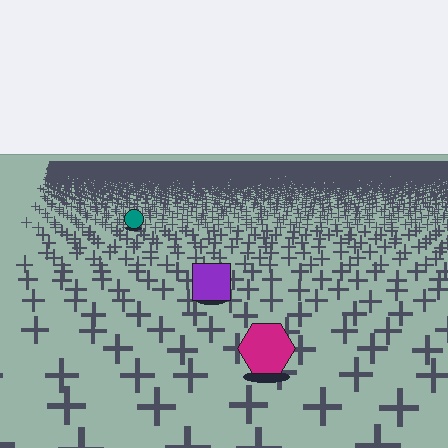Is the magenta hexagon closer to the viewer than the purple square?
Yes. The magenta hexagon is closer — you can tell from the texture gradient: the ground texture is coarser near it.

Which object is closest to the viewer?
The magenta hexagon is closest. The texture marks near it are larger and more spread out.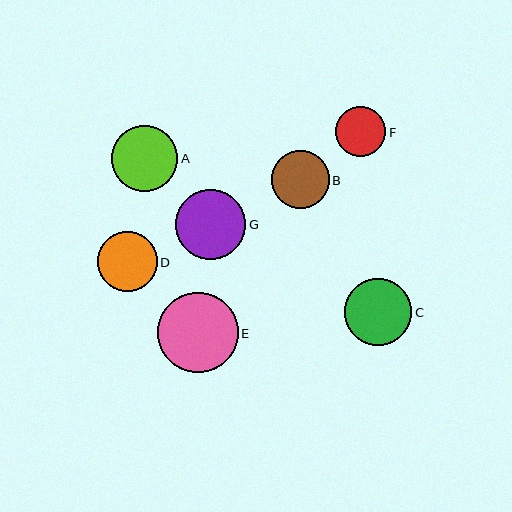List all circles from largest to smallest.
From largest to smallest: E, G, C, A, D, B, F.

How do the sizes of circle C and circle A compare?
Circle C and circle A are approximately the same size.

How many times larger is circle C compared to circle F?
Circle C is approximately 1.3 times the size of circle F.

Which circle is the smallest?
Circle F is the smallest with a size of approximately 51 pixels.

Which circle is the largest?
Circle E is the largest with a size of approximately 81 pixels.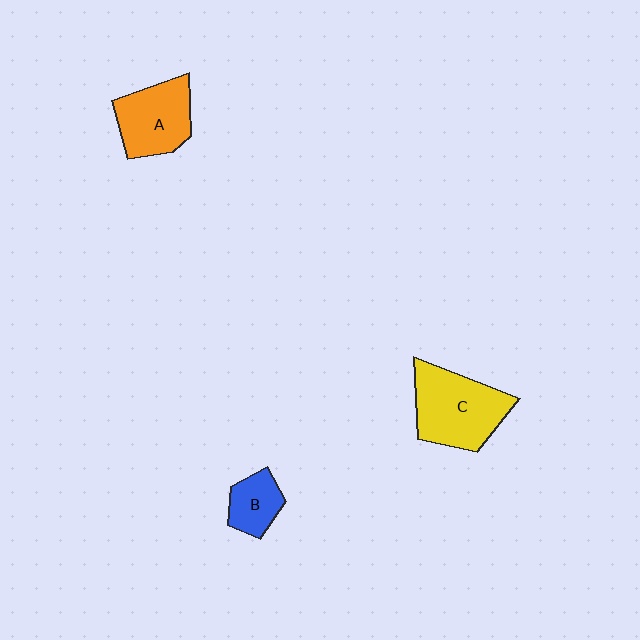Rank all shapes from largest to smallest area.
From largest to smallest: C (yellow), A (orange), B (blue).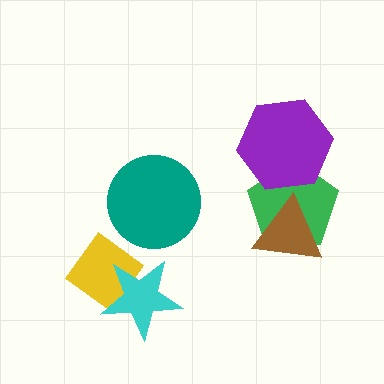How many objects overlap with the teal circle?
0 objects overlap with the teal circle.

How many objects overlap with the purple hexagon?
1 object overlaps with the purple hexagon.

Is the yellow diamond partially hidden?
Yes, it is partially covered by another shape.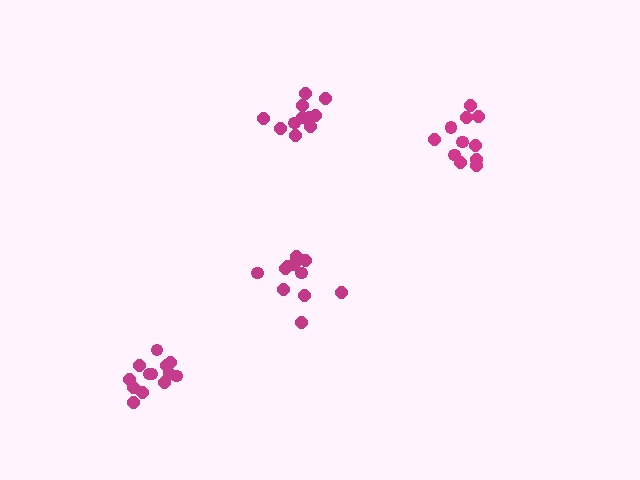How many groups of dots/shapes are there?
There are 4 groups.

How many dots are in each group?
Group 1: 11 dots, Group 2: 13 dots, Group 3: 11 dots, Group 4: 12 dots (47 total).